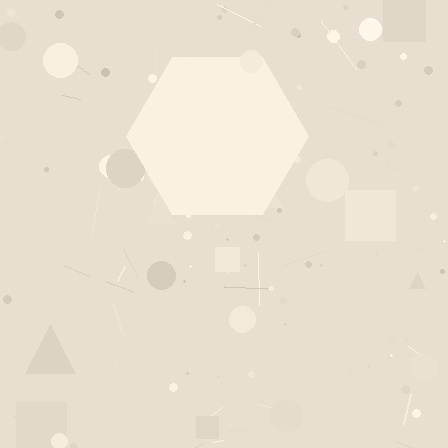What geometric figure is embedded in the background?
A hexagon is embedded in the background.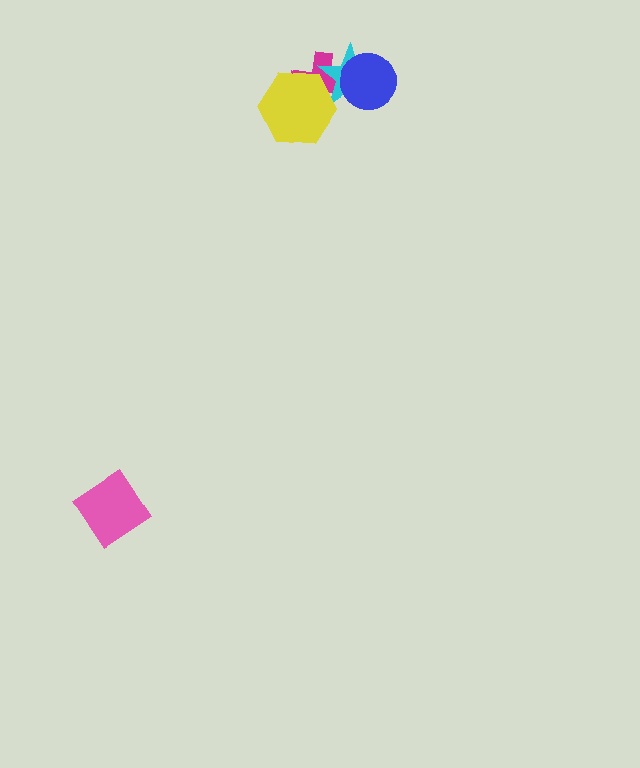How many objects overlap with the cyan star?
3 objects overlap with the cyan star.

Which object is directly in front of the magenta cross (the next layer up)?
The cyan star is directly in front of the magenta cross.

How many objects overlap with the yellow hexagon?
2 objects overlap with the yellow hexagon.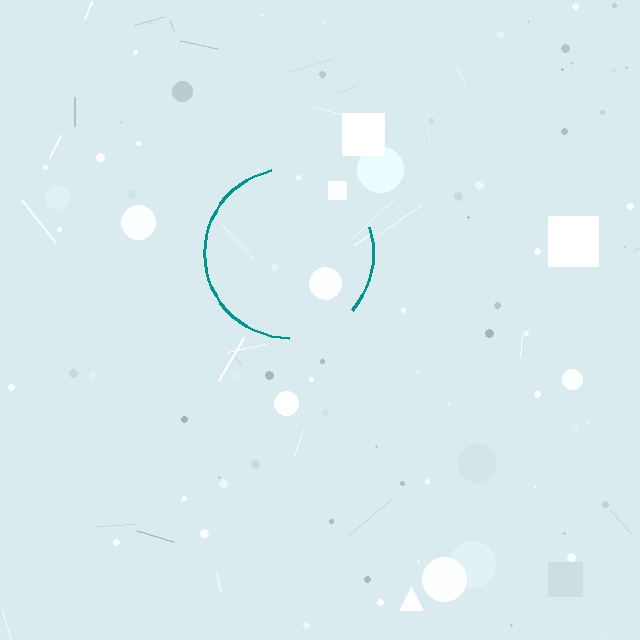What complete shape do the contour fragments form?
The contour fragments form a circle.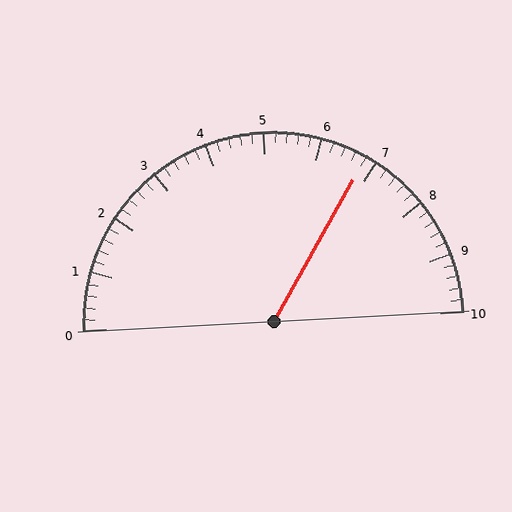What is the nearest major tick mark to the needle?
The nearest major tick mark is 7.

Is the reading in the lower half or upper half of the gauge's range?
The reading is in the upper half of the range (0 to 10).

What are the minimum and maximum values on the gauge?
The gauge ranges from 0 to 10.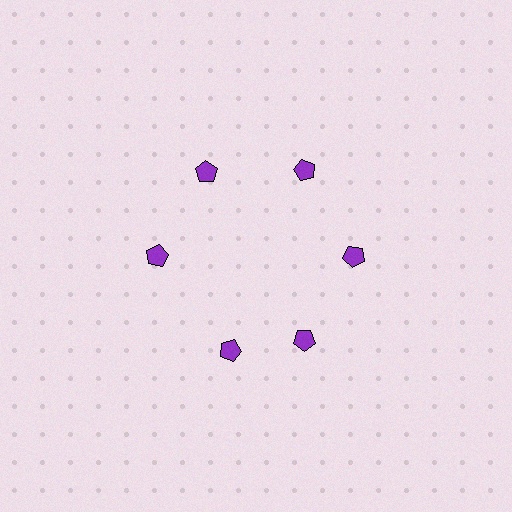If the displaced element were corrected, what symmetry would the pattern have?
It would have 6-fold rotational symmetry — the pattern would map onto itself every 60 degrees.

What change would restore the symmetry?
The symmetry would be restored by rotating it back into even spacing with its neighbors so that all 6 pentagons sit at equal angles and equal distance from the center.